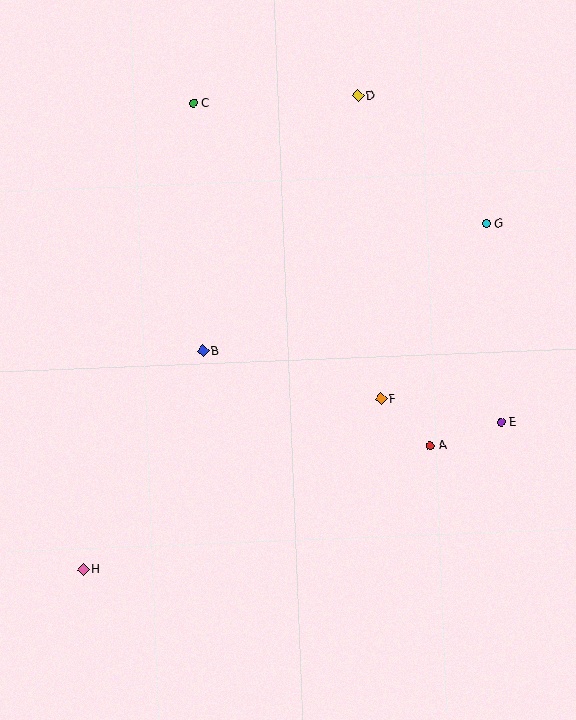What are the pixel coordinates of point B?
Point B is at (203, 351).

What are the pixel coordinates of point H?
Point H is at (83, 569).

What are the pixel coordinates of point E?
Point E is at (501, 422).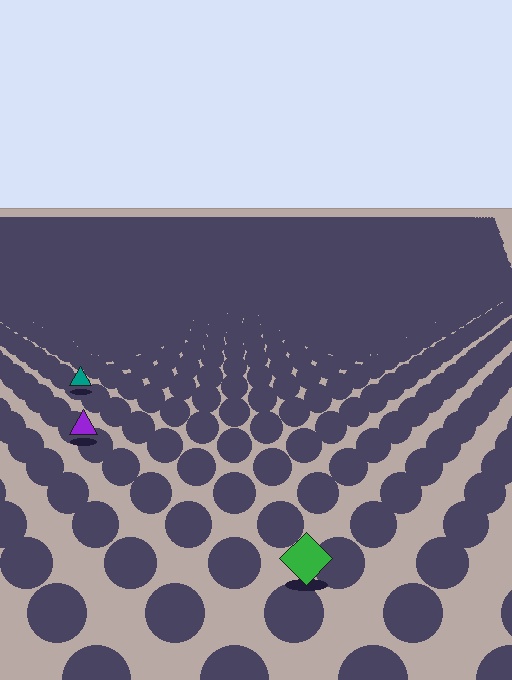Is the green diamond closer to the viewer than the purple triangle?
Yes. The green diamond is closer — you can tell from the texture gradient: the ground texture is coarser near it.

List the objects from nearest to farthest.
From nearest to farthest: the green diamond, the purple triangle, the teal triangle.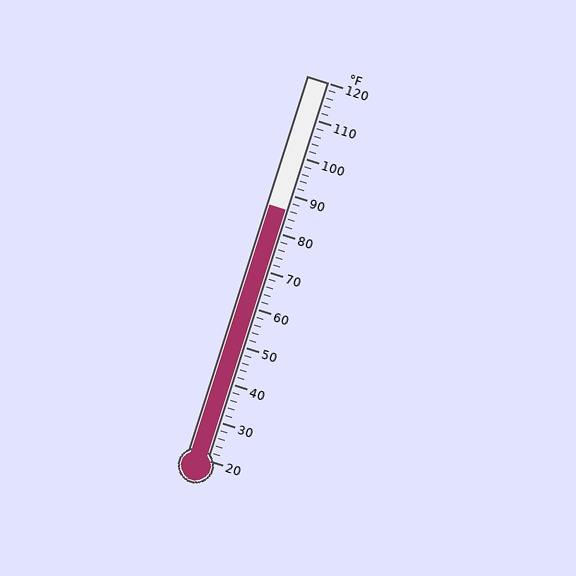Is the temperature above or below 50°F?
The temperature is above 50°F.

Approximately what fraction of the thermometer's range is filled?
The thermometer is filled to approximately 65% of its range.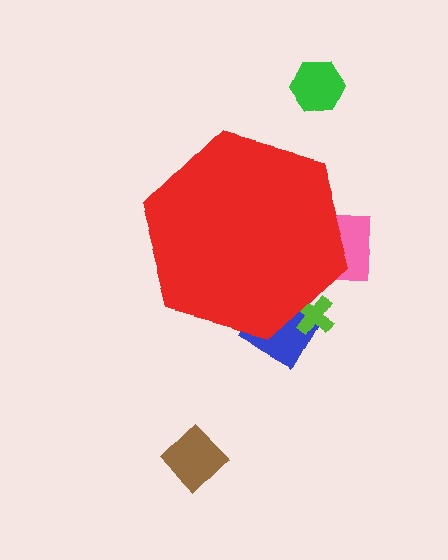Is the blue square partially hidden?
Yes, the blue square is partially hidden behind the red hexagon.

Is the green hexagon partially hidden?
No, the green hexagon is fully visible.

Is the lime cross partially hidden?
Yes, the lime cross is partially hidden behind the red hexagon.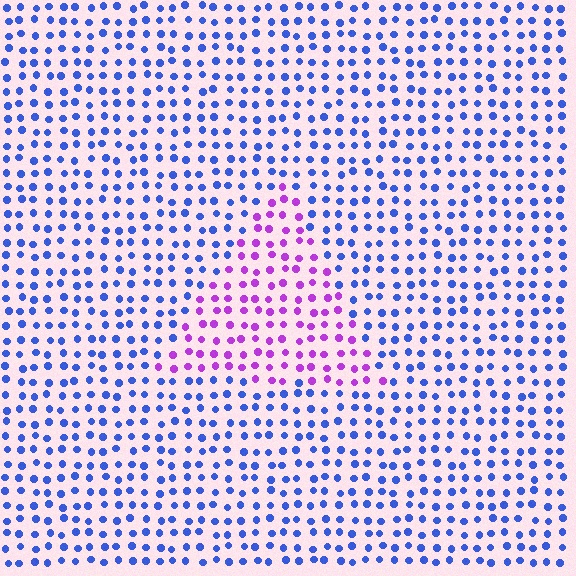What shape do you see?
I see a triangle.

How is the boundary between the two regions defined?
The boundary is defined purely by a slight shift in hue (about 61 degrees). Spacing, size, and orientation are identical on both sides.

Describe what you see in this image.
The image is filled with small blue elements in a uniform arrangement. A triangle-shaped region is visible where the elements are tinted to a slightly different hue, forming a subtle color boundary.